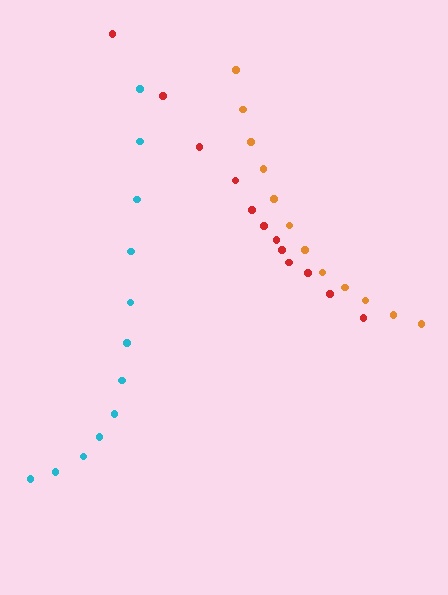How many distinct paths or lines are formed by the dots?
There are 3 distinct paths.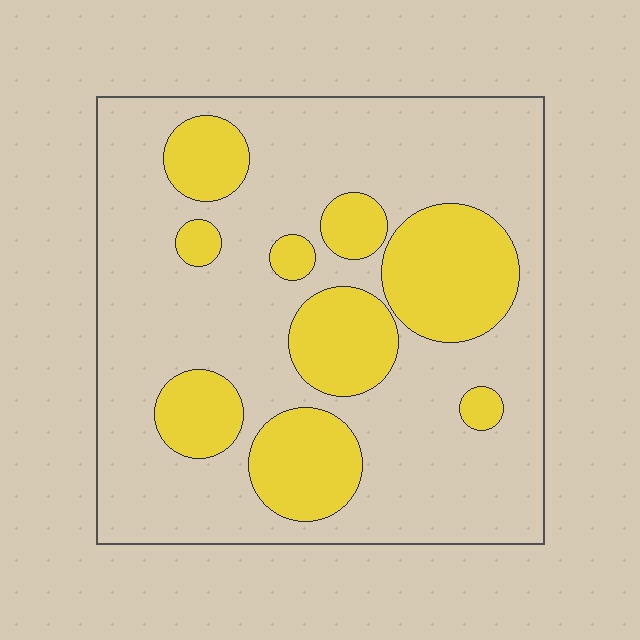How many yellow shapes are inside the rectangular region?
9.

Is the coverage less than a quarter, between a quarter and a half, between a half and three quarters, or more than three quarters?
Between a quarter and a half.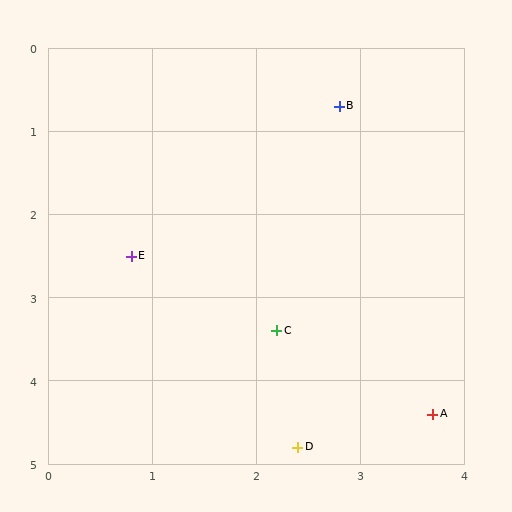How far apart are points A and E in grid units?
Points A and E are about 3.5 grid units apart.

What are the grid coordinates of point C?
Point C is at approximately (2.2, 3.4).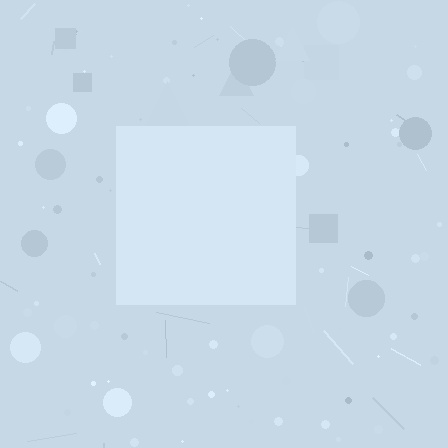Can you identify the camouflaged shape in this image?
The camouflaged shape is a square.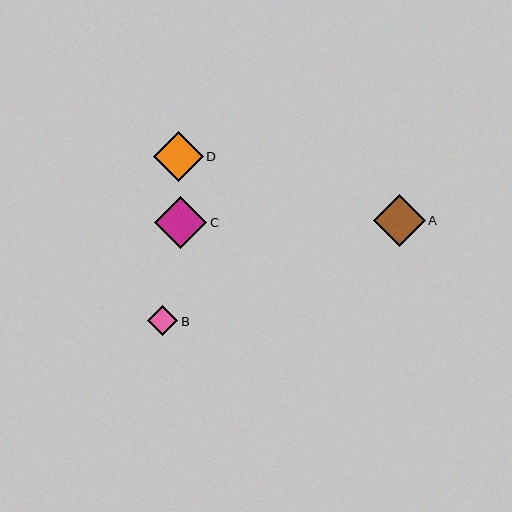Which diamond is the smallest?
Diamond B is the smallest with a size of approximately 30 pixels.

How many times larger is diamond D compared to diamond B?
Diamond D is approximately 1.7 times the size of diamond B.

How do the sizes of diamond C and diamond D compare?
Diamond C and diamond D are approximately the same size.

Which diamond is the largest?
Diamond C is the largest with a size of approximately 52 pixels.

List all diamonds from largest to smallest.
From largest to smallest: C, A, D, B.